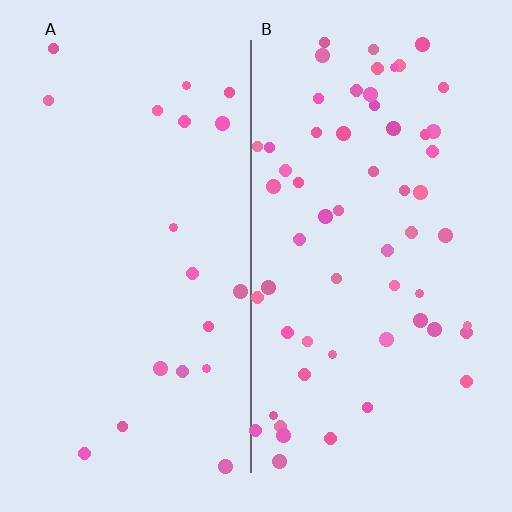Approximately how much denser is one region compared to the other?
Approximately 3.0× — region B over region A.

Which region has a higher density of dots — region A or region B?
B (the right).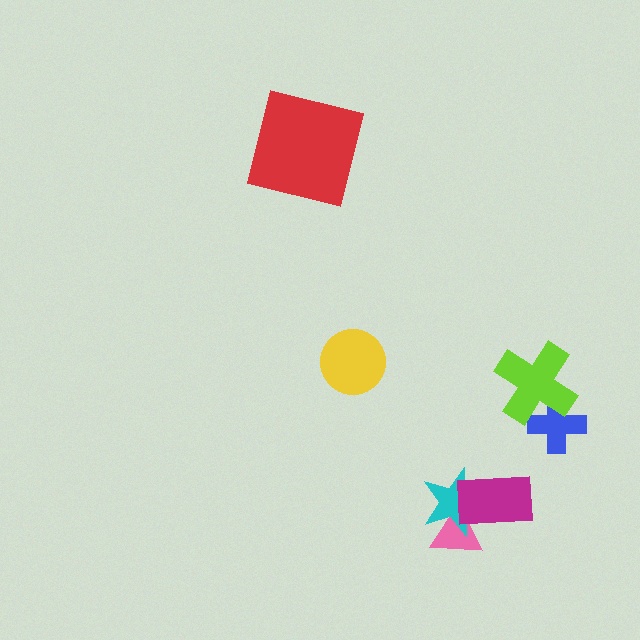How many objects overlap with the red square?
0 objects overlap with the red square.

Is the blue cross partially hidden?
Yes, it is partially covered by another shape.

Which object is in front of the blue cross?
The lime cross is in front of the blue cross.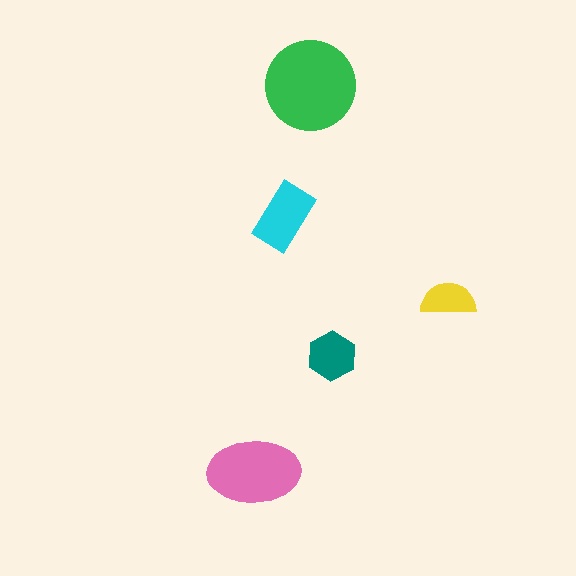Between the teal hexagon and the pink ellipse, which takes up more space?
The pink ellipse.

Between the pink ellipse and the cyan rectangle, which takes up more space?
The pink ellipse.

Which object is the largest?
The green circle.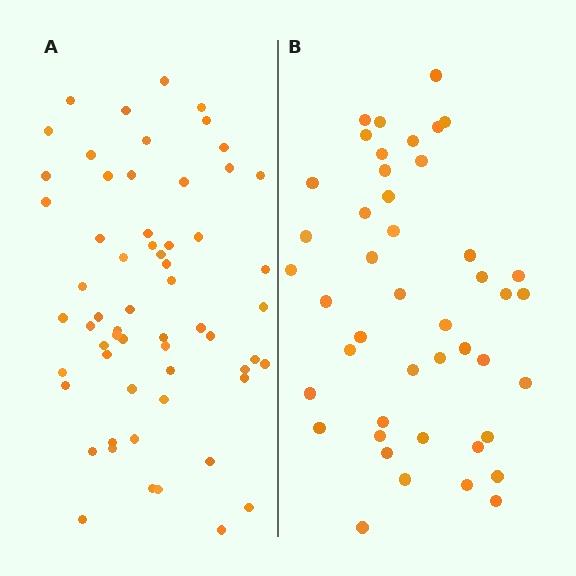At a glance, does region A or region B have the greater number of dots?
Region A (the left region) has more dots.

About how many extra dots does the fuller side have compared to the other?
Region A has approximately 15 more dots than region B.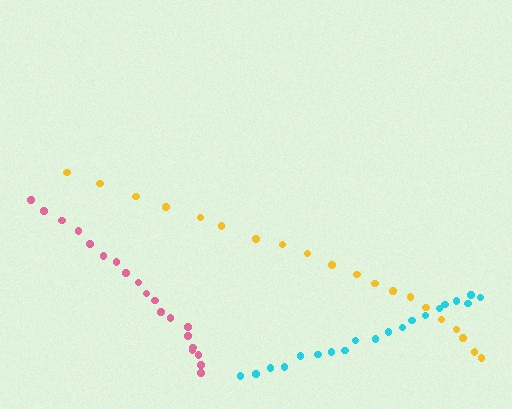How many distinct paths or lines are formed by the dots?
There are 3 distinct paths.